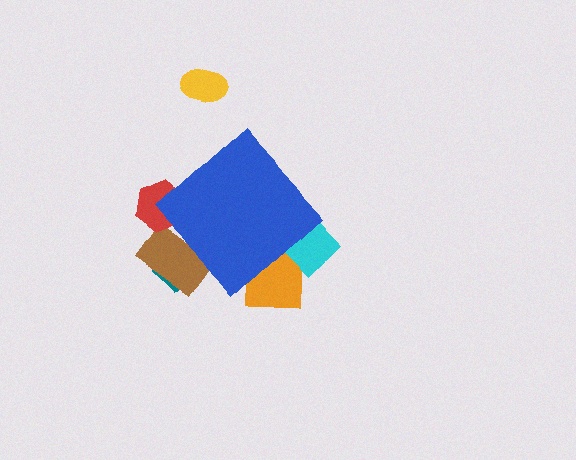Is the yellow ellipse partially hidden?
No, the yellow ellipse is fully visible.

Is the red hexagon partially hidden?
Yes, the red hexagon is partially hidden behind the blue diamond.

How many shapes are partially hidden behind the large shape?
5 shapes are partially hidden.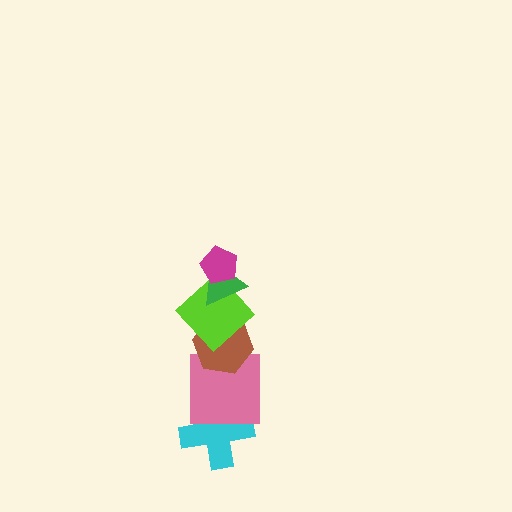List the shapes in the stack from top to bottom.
From top to bottom: the magenta pentagon, the green triangle, the lime diamond, the brown hexagon, the pink square, the cyan cross.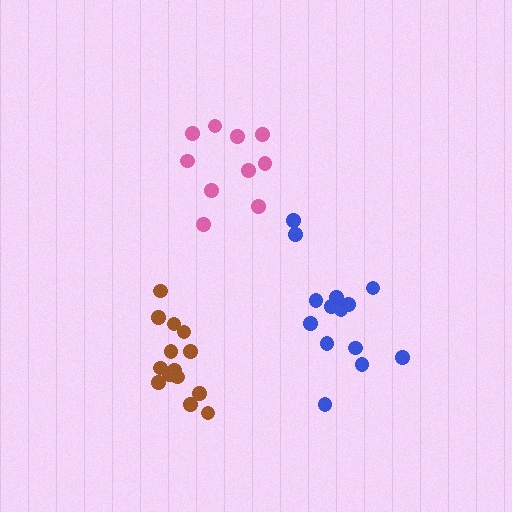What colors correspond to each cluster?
The clusters are colored: brown, blue, pink.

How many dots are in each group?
Group 1: 14 dots, Group 2: 14 dots, Group 3: 10 dots (38 total).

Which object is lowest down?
The brown cluster is bottommost.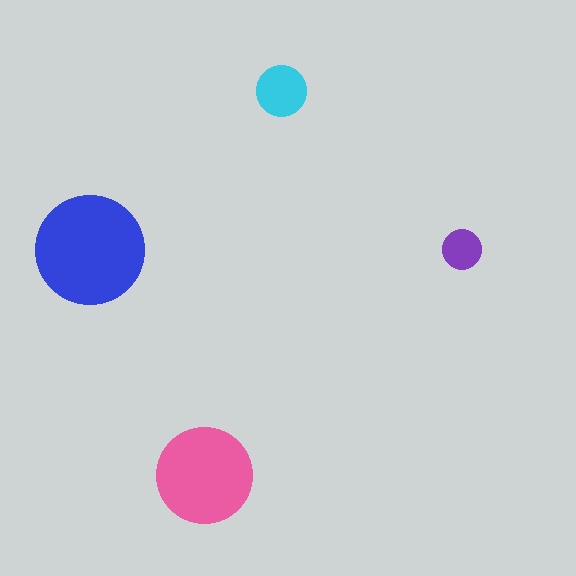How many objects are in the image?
There are 4 objects in the image.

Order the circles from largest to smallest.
the blue one, the pink one, the cyan one, the purple one.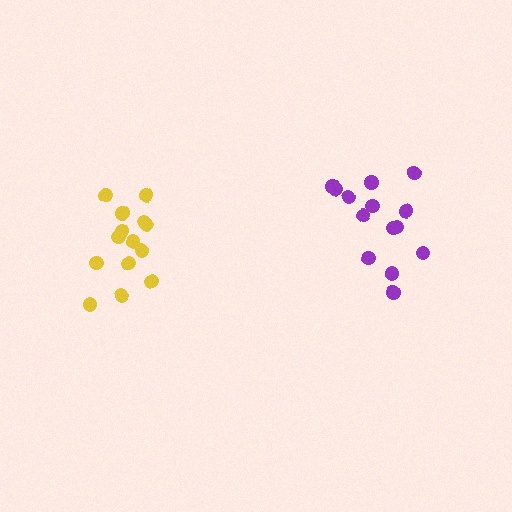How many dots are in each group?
Group 1: 14 dots, Group 2: 14 dots (28 total).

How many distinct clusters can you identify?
There are 2 distinct clusters.